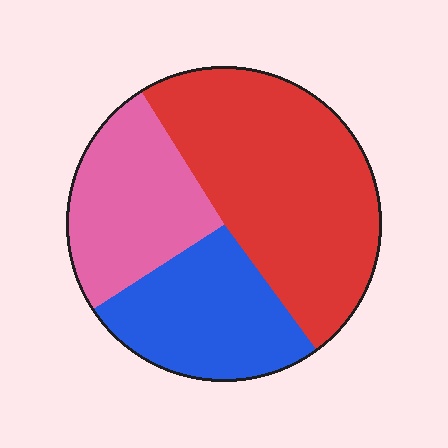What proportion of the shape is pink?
Pink takes up between a sixth and a third of the shape.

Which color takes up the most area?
Red, at roughly 50%.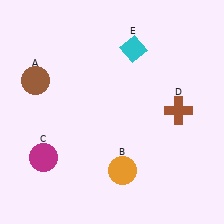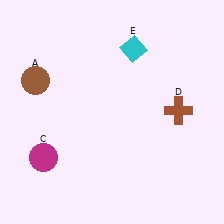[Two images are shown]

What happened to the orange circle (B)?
The orange circle (B) was removed in Image 2. It was in the bottom-right area of Image 1.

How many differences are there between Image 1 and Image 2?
There is 1 difference between the two images.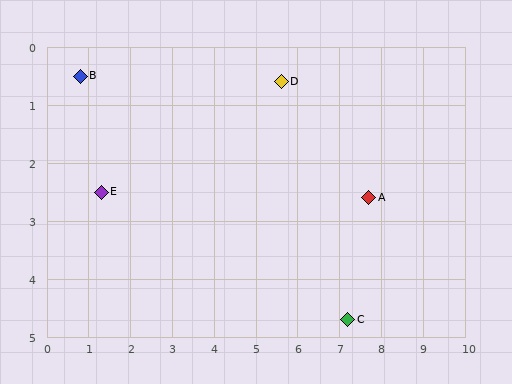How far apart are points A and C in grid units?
Points A and C are about 2.2 grid units apart.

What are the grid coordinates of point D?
Point D is at approximately (5.6, 0.6).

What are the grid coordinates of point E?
Point E is at approximately (1.3, 2.5).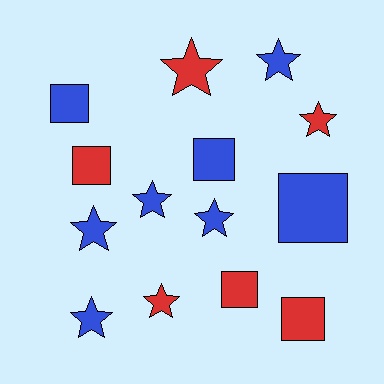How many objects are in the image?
There are 14 objects.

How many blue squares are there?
There are 3 blue squares.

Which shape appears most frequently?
Star, with 8 objects.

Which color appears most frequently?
Blue, with 8 objects.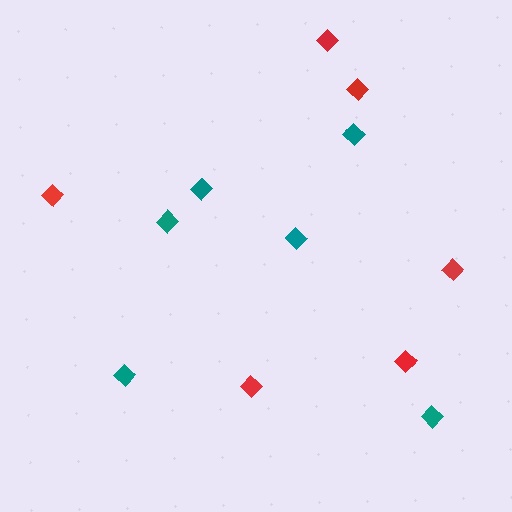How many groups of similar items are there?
There are 2 groups: one group of teal diamonds (6) and one group of red diamonds (6).